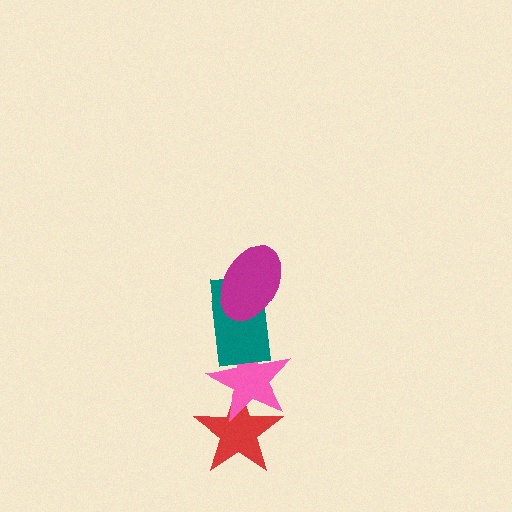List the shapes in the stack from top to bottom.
From top to bottom: the magenta ellipse, the teal rectangle, the pink star, the red star.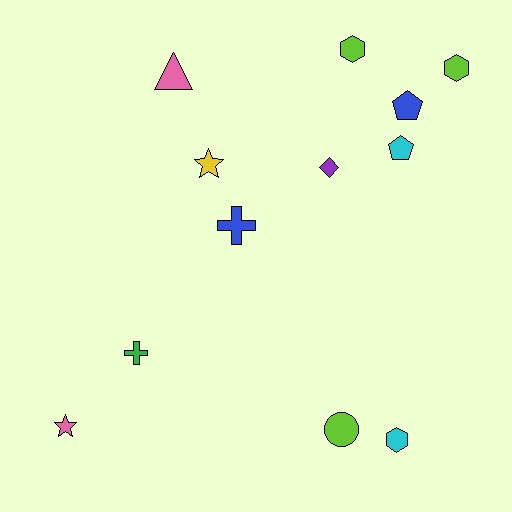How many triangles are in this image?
There is 1 triangle.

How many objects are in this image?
There are 12 objects.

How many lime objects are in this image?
There are 3 lime objects.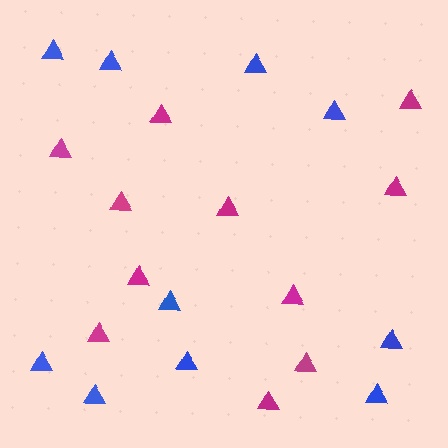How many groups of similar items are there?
There are 2 groups: one group of magenta triangles (11) and one group of blue triangles (10).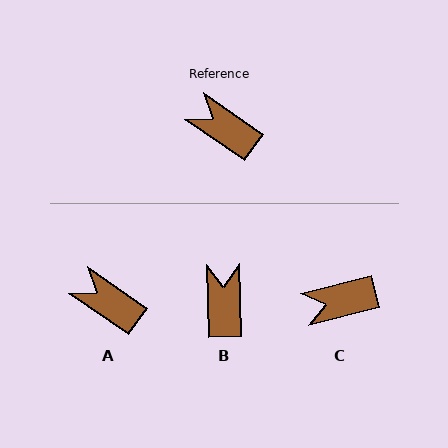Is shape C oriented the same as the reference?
No, it is off by about 49 degrees.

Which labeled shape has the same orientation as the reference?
A.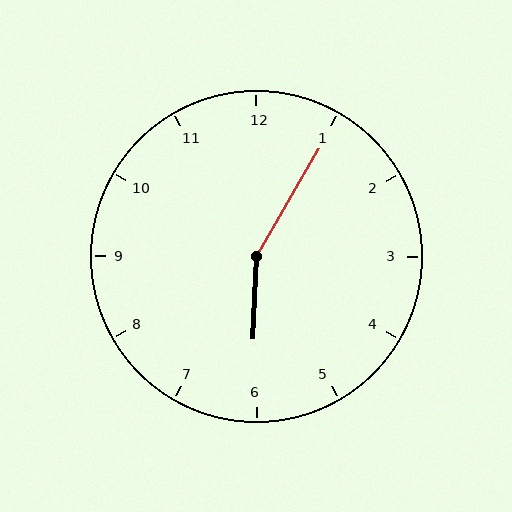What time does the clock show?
6:05.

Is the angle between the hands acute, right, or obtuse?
It is obtuse.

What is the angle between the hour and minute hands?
Approximately 152 degrees.